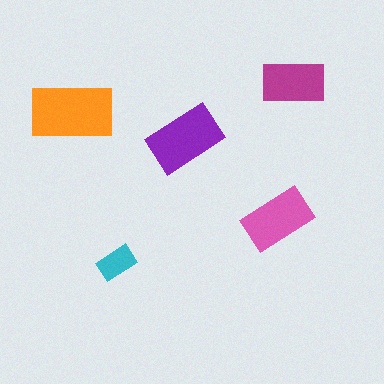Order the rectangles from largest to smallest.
the orange one, the purple one, the pink one, the magenta one, the cyan one.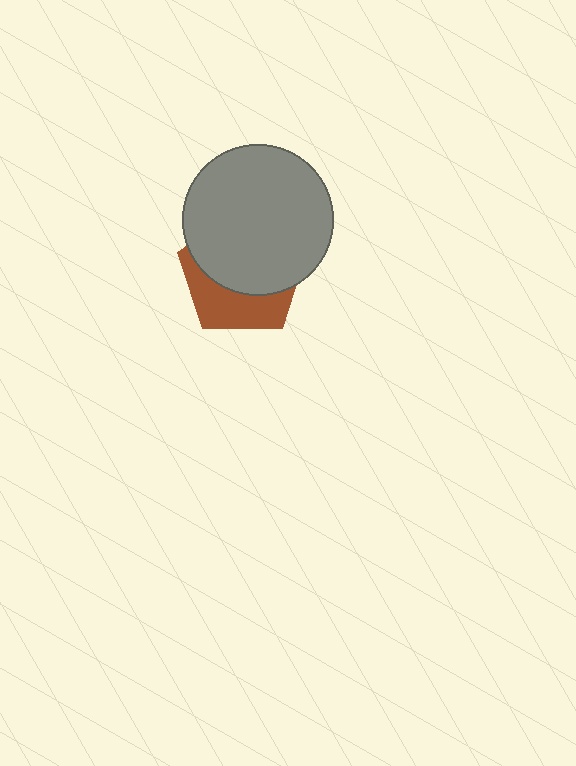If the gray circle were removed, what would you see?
You would see the complete brown pentagon.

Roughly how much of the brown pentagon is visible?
A small part of it is visible (roughly 38%).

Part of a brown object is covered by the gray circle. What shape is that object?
It is a pentagon.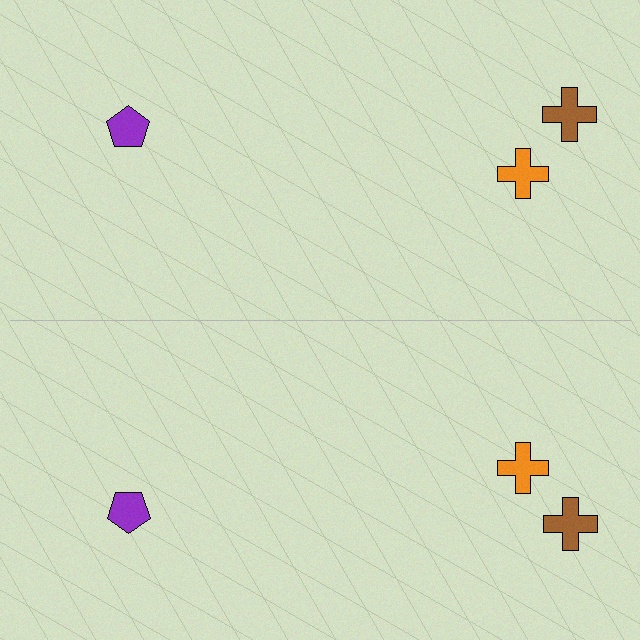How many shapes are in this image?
There are 6 shapes in this image.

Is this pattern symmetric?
Yes, this pattern has bilateral (reflection) symmetry.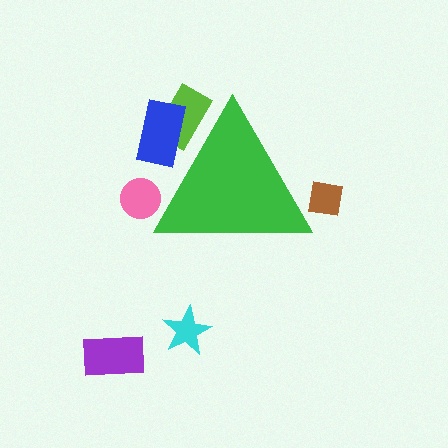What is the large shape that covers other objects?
A green triangle.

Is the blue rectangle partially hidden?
Yes, the blue rectangle is partially hidden behind the green triangle.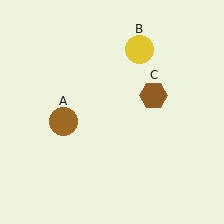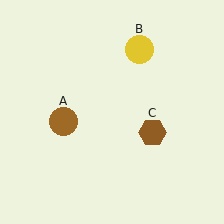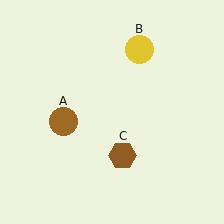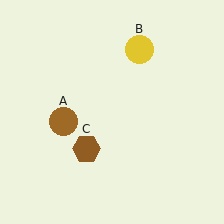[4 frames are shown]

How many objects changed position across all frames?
1 object changed position: brown hexagon (object C).